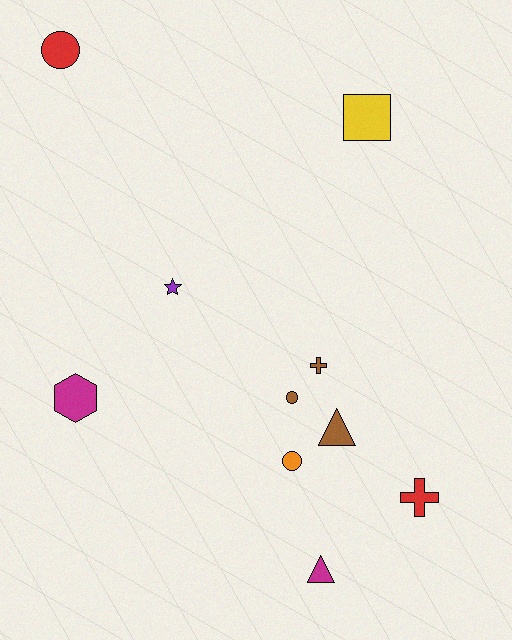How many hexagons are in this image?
There is 1 hexagon.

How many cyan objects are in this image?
There are no cyan objects.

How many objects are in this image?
There are 10 objects.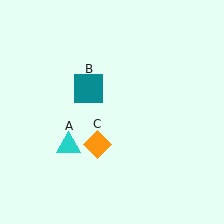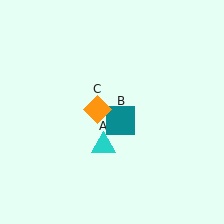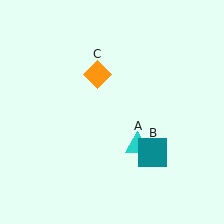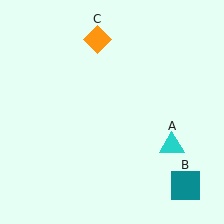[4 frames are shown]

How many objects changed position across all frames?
3 objects changed position: cyan triangle (object A), teal square (object B), orange diamond (object C).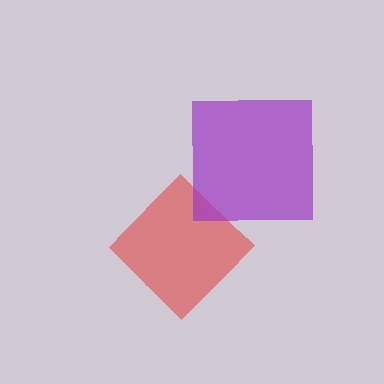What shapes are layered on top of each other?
The layered shapes are: a red diamond, a purple square.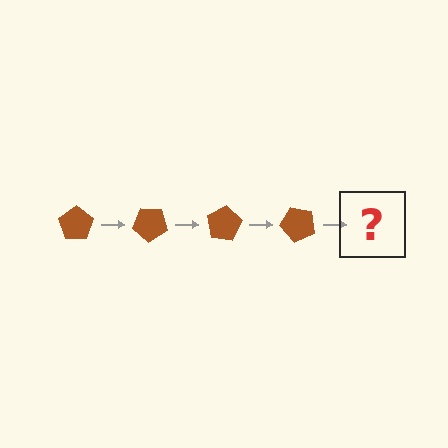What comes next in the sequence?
The next element should be a brown pentagon rotated 160 degrees.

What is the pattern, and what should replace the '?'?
The pattern is that the pentagon rotates 40 degrees each step. The '?' should be a brown pentagon rotated 160 degrees.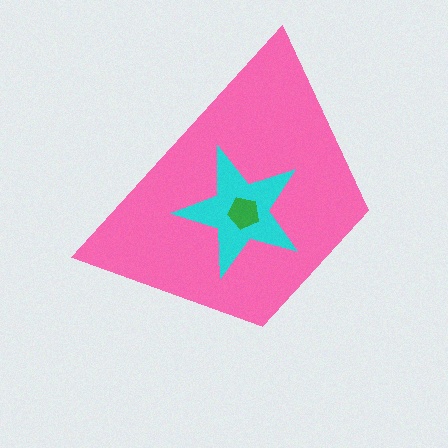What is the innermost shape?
The green pentagon.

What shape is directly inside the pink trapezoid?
The cyan star.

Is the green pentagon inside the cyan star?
Yes.